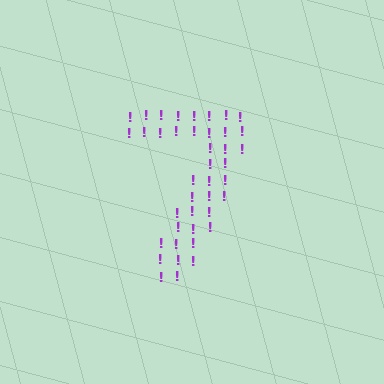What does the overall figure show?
The overall figure shows the digit 7.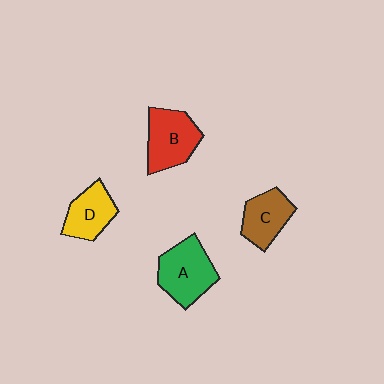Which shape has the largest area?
Shape A (green).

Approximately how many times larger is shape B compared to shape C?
Approximately 1.2 times.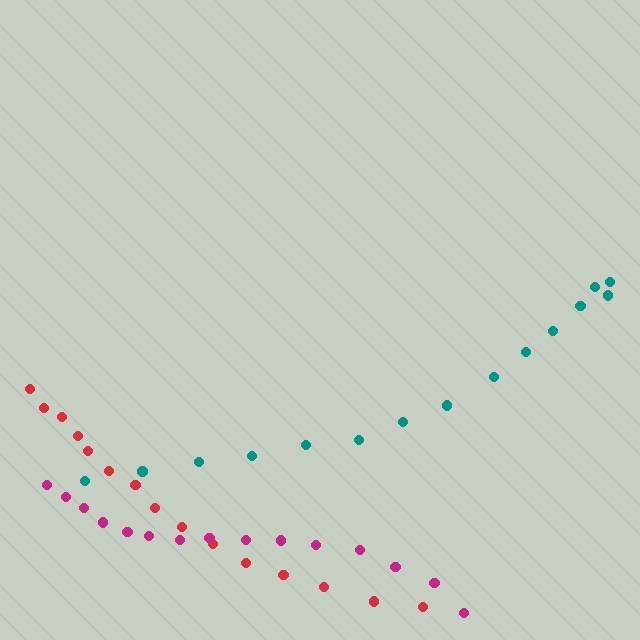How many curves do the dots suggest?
There are 3 distinct paths.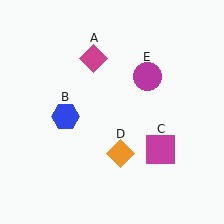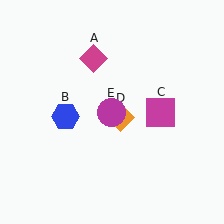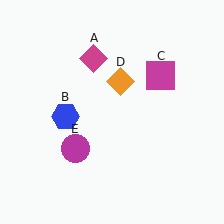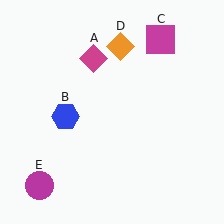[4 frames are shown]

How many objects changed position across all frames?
3 objects changed position: magenta square (object C), orange diamond (object D), magenta circle (object E).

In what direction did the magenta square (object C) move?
The magenta square (object C) moved up.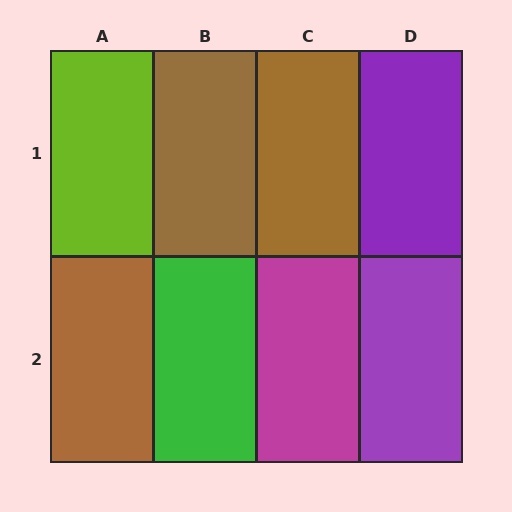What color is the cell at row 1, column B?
Brown.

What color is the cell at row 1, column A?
Lime.